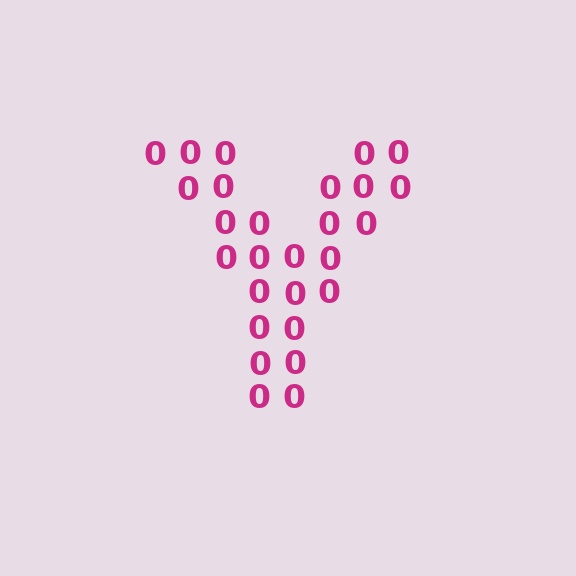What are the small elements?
The small elements are digit 0's.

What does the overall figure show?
The overall figure shows the letter Y.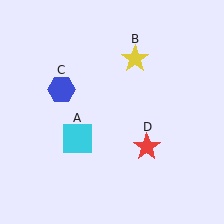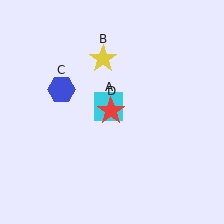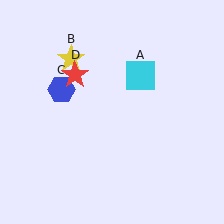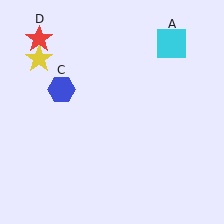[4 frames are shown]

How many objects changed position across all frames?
3 objects changed position: cyan square (object A), yellow star (object B), red star (object D).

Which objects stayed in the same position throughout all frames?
Blue hexagon (object C) remained stationary.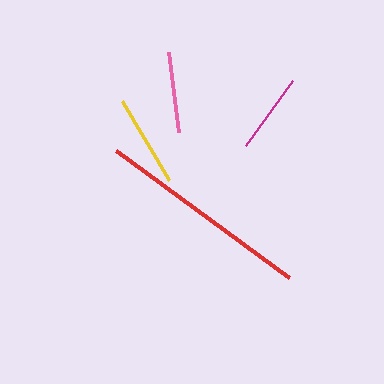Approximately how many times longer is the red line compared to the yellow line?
The red line is approximately 2.3 times the length of the yellow line.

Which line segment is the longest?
The red line is the longest at approximately 214 pixels.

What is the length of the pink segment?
The pink segment is approximately 81 pixels long.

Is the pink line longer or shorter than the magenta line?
The pink line is longer than the magenta line.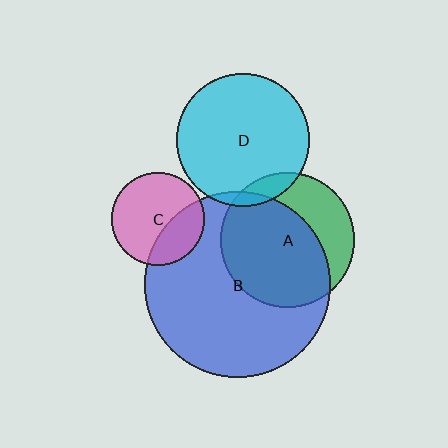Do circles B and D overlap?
Yes.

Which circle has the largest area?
Circle B (blue).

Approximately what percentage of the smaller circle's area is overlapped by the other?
Approximately 5%.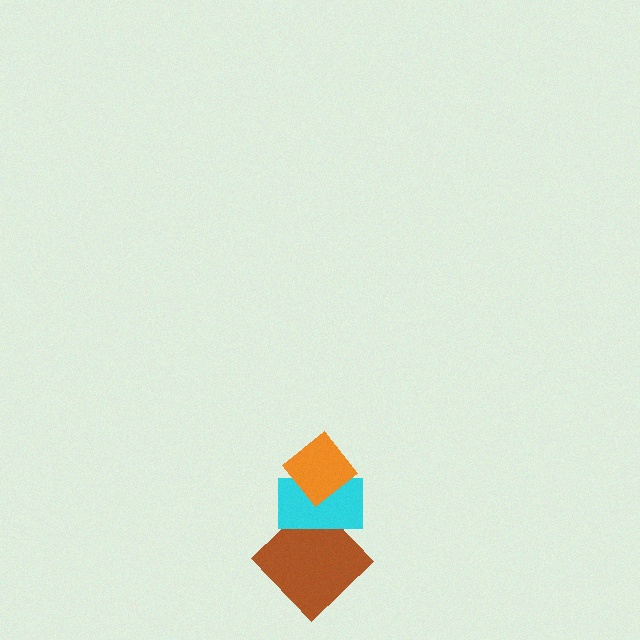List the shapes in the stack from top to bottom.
From top to bottom: the orange diamond, the cyan rectangle, the brown diamond.